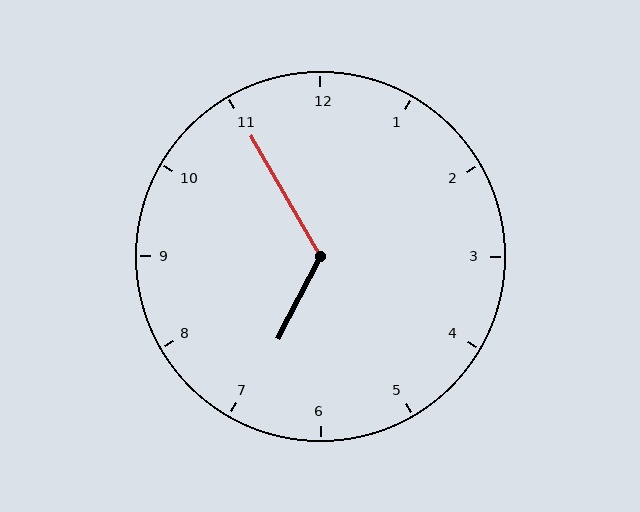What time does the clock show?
6:55.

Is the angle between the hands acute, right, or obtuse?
It is obtuse.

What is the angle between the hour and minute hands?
Approximately 122 degrees.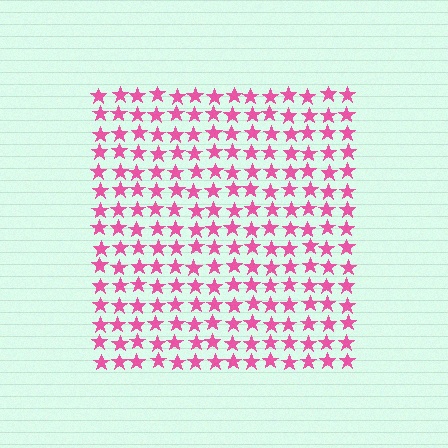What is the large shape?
The large shape is a square.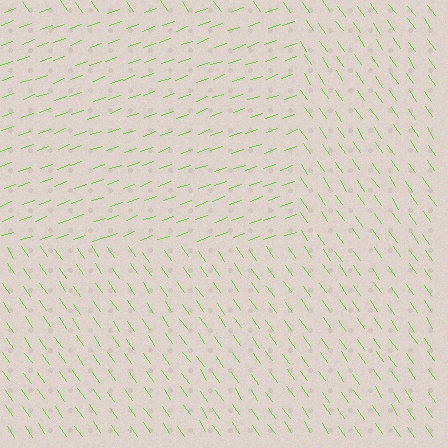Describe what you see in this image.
The image is filled with small lime line segments. A rectangle region in the image has lines oriented differently from the surrounding lines, creating a visible texture boundary.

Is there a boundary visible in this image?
Yes, there is a texture boundary formed by a change in line orientation.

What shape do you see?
I see a rectangle.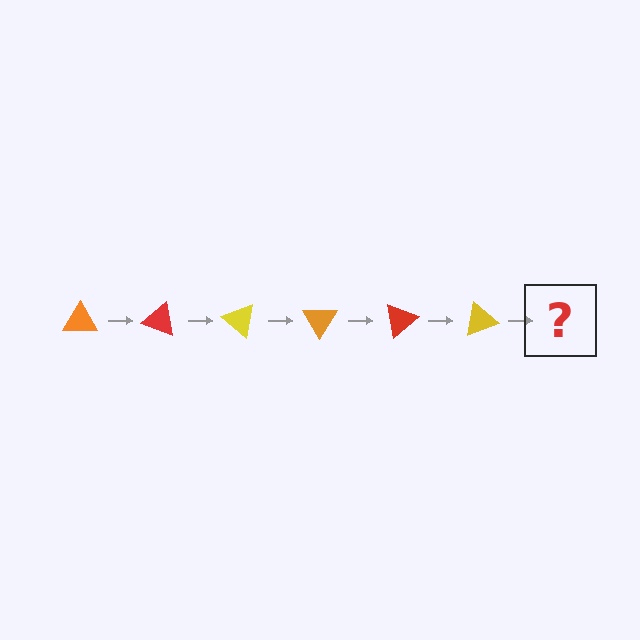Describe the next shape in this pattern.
It should be an orange triangle, rotated 120 degrees from the start.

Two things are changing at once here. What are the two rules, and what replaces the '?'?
The two rules are that it rotates 20 degrees each step and the color cycles through orange, red, and yellow. The '?' should be an orange triangle, rotated 120 degrees from the start.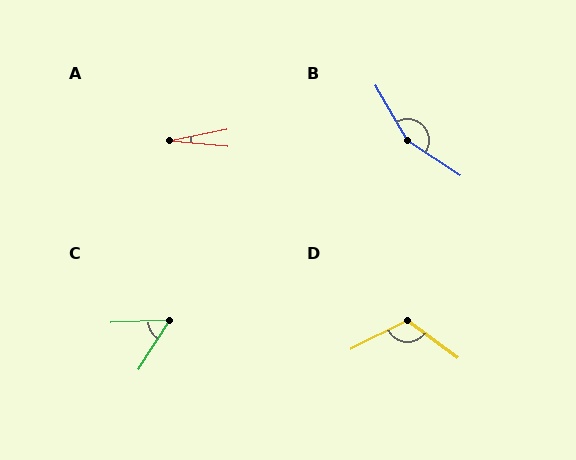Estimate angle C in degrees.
Approximately 55 degrees.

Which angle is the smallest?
A, at approximately 16 degrees.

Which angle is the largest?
B, at approximately 153 degrees.